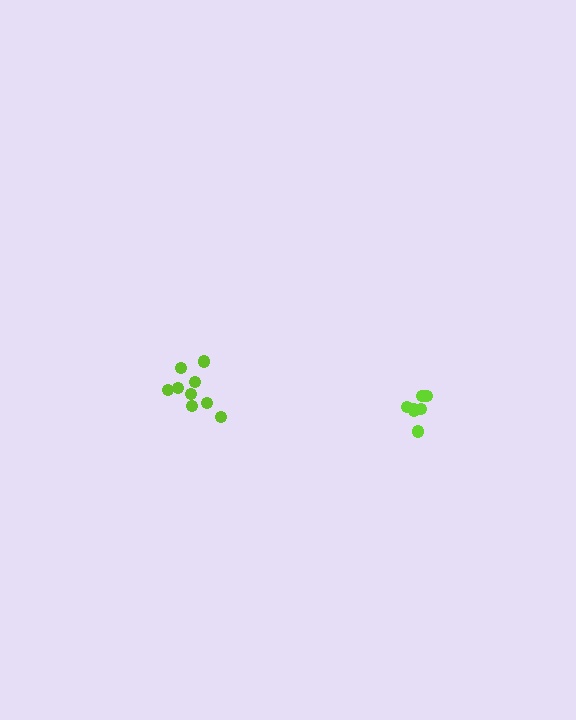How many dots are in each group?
Group 1: 7 dots, Group 2: 9 dots (16 total).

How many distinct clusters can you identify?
There are 2 distinct clusters.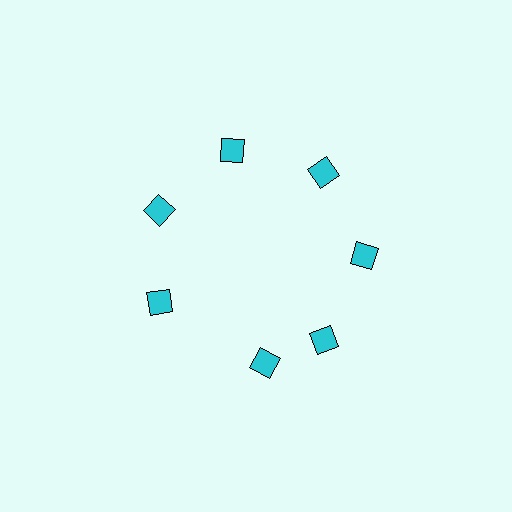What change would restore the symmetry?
The symmetry would be restored by rotating it back into even spacing with its neighbors so that all 7 diamonds sit at equal angles and equal distance from the center.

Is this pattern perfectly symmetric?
No. The 7 cyan diamonds are arranged in a ring, but one element near the 6 o'clock position is rotated out of alignment along the ring, breaking the 7-fold rotational symmetry.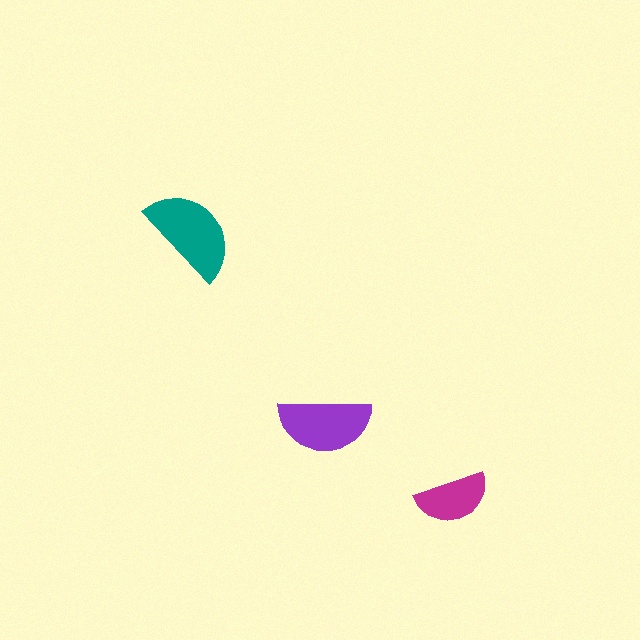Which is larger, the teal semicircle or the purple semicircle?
The teal one.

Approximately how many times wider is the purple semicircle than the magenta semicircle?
About 1.5 times wider.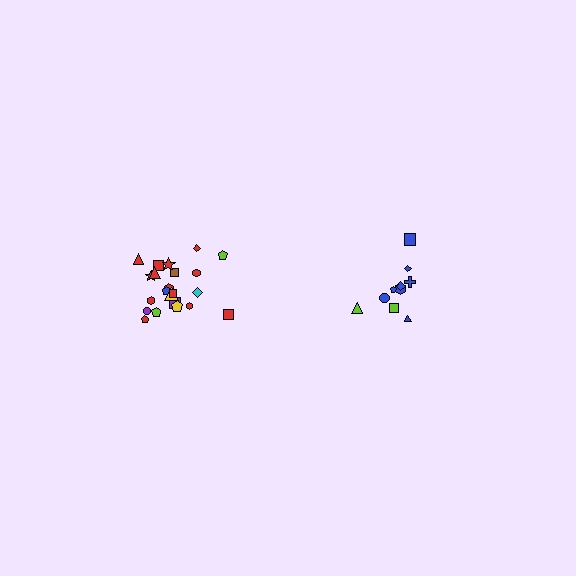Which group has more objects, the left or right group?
The left group.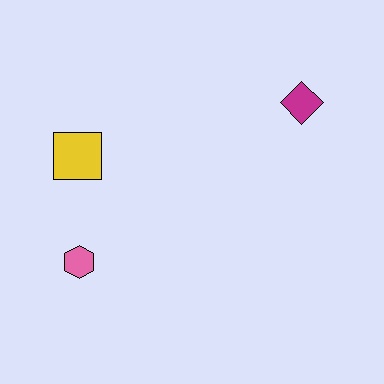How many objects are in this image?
There are 3 objects.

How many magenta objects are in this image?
There is 1 magenta object.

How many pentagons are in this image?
There are no pentagons.